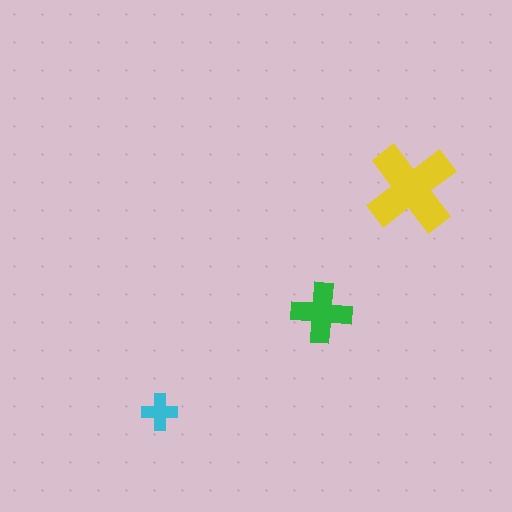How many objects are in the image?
There are 3 objects in the image.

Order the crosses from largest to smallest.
the yellow one, the green one, the cyan one.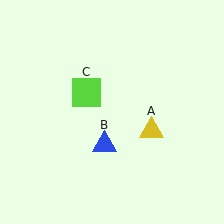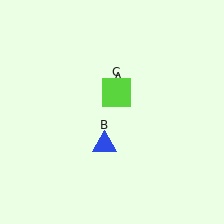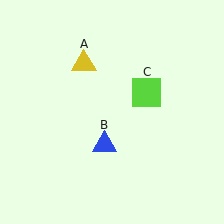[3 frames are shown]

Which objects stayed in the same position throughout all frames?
Blue triangle (object B) remained stationary.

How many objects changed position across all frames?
2 objects changed position: yellow triangle (object A), lime square (object C).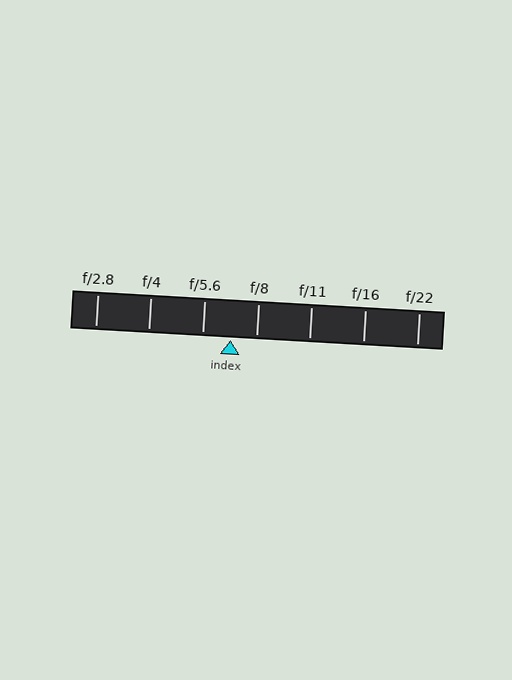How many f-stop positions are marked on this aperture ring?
There are 7 f-stop positions marked.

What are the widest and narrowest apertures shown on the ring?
The widest aperture shown is f/2.8 and the narrowest is f/22.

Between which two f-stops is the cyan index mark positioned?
The index mark is between f/5.6 and f/8.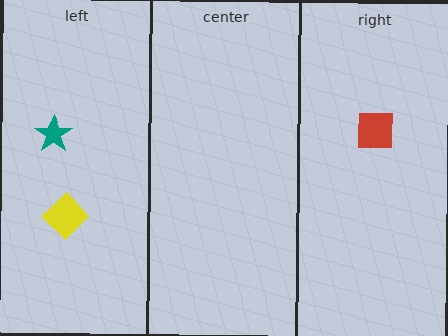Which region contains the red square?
The right region.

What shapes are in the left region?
The teal star, the yellow diamond.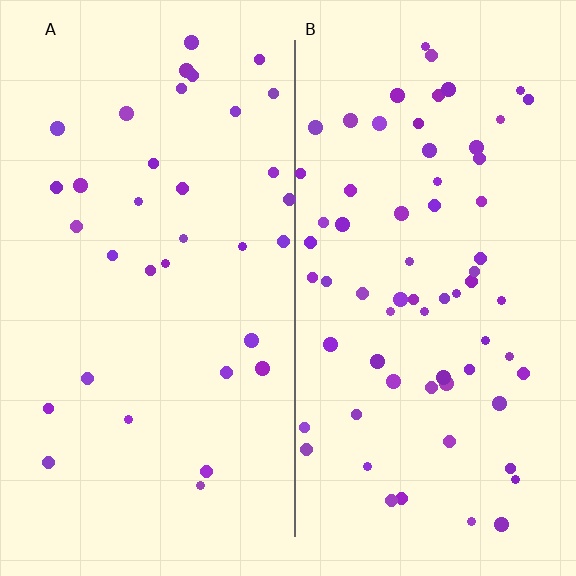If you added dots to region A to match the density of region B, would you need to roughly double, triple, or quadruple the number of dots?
Approximately double.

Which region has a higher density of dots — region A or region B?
B (the right).